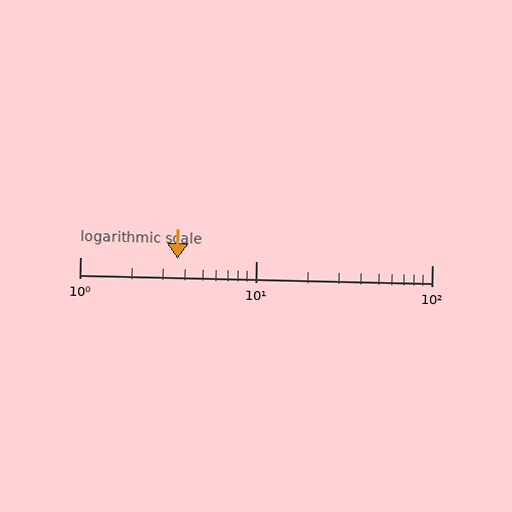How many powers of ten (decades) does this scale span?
The scale spans 2 decades, from 1 to 100.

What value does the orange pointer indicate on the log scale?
The pointer indicates approximately 3.6.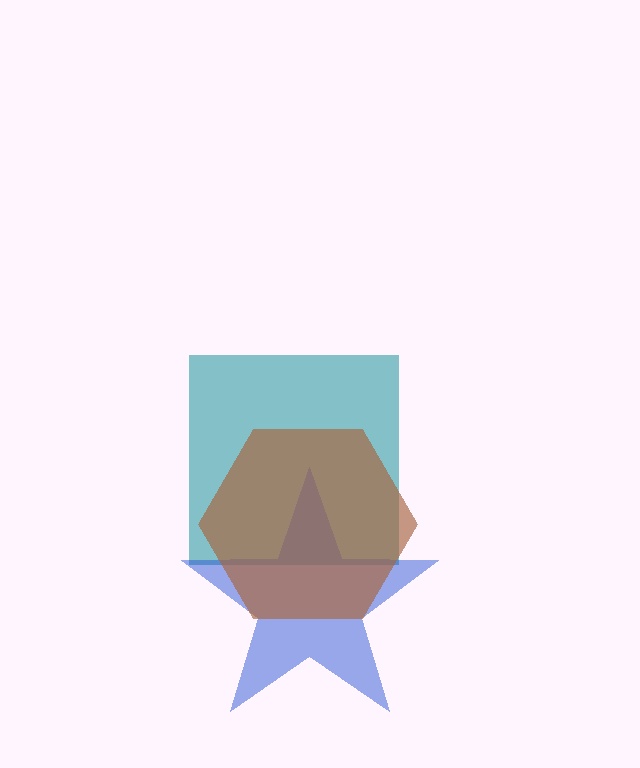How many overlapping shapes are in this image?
There are 3 overlapping shapes in the image.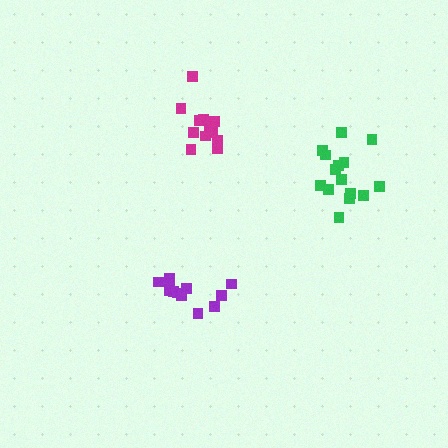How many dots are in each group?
Group 1: 13 dots, Group 2: 12 dots, Group 3: 15 dots (40 total).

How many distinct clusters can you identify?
There are 3 distinct clusters.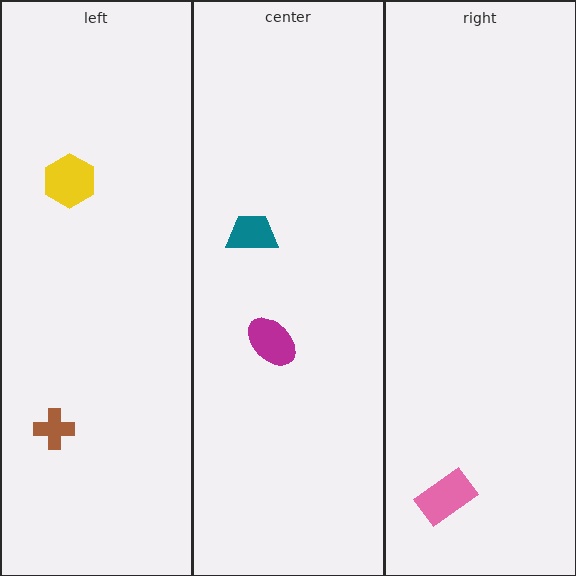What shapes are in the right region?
The pink rectangle.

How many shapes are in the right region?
1.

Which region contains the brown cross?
The left region.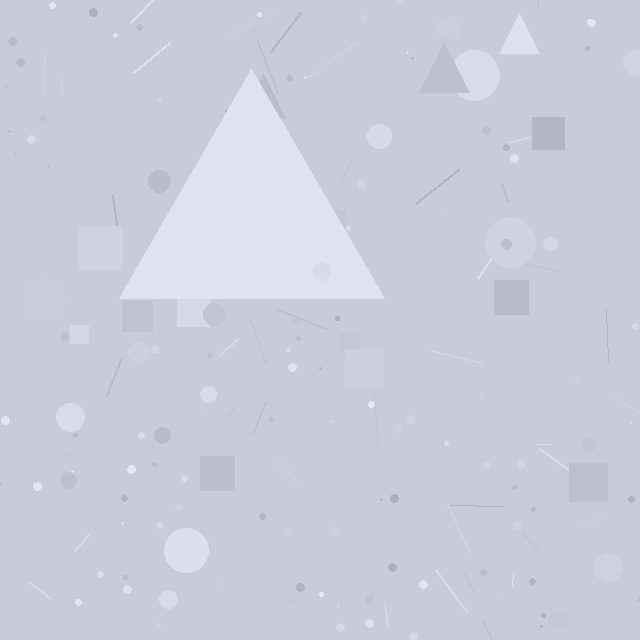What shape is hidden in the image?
A triangle is hidden in the image.